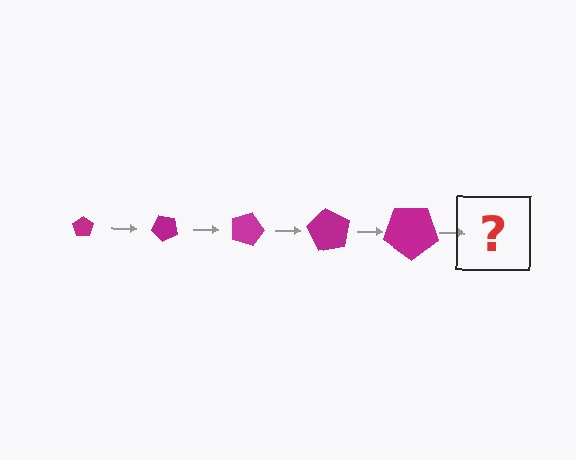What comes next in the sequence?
The next element should be a pentagon, larger than the previous one and rotated 225 degrees from the start.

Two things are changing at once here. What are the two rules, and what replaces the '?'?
The two rules are that the pentagon grows larger each step and it rotates 45 degrees each step. The '?' should be a pentagon, larger than the previous one and rotated 225 degrees from the start.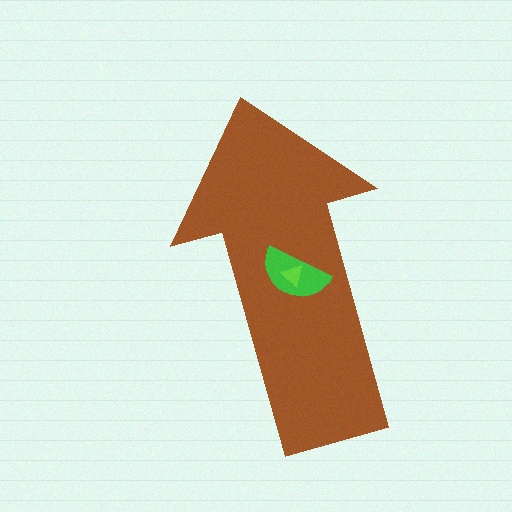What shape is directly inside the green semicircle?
The lime triangle.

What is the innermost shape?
The lime triangle.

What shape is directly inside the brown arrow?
The green semicircle.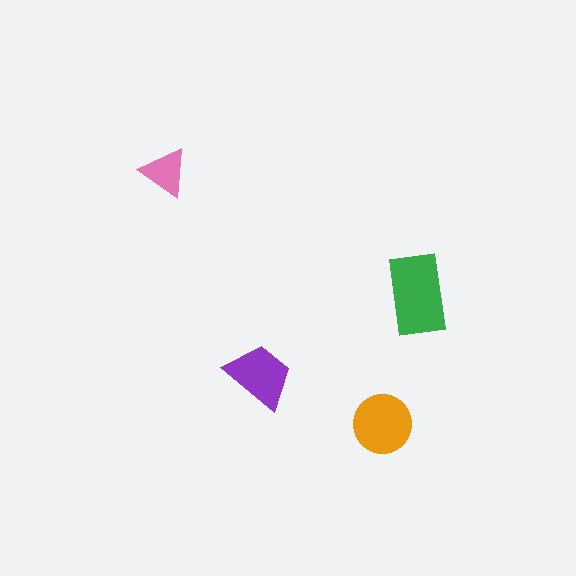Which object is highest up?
The pink triangle is topmost.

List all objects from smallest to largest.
The pink triangle, the purple trapezoid, the orange circle, the green rectangle.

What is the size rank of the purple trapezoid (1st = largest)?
3rd.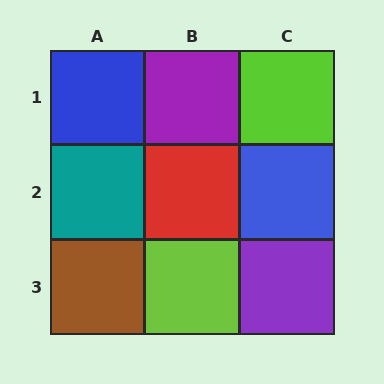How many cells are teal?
1 cell is teal.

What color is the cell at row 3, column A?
Brown.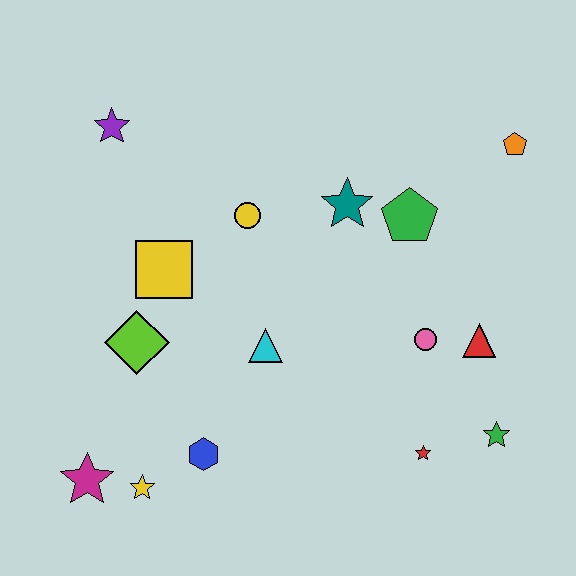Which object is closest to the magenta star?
The yellow star is closest to the magenta star.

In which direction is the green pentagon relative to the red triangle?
The green pentagon is above the red triangle.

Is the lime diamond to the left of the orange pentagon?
Yes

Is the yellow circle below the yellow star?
No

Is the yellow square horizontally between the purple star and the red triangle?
Yes